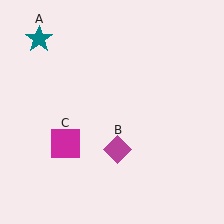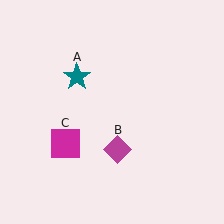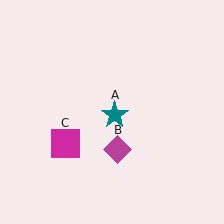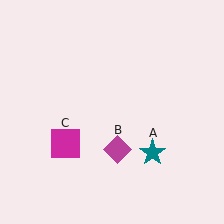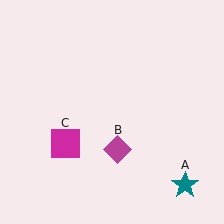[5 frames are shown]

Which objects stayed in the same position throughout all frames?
Magenta diamond (object B) and magenta square (object C) remained stationary.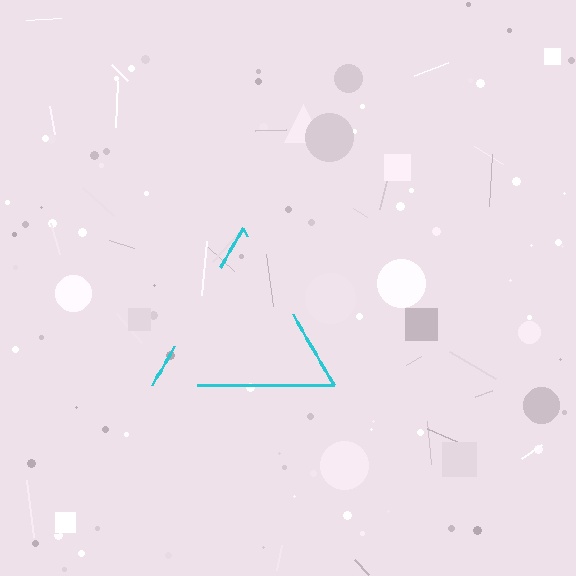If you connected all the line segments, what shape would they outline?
They would outline a triangle.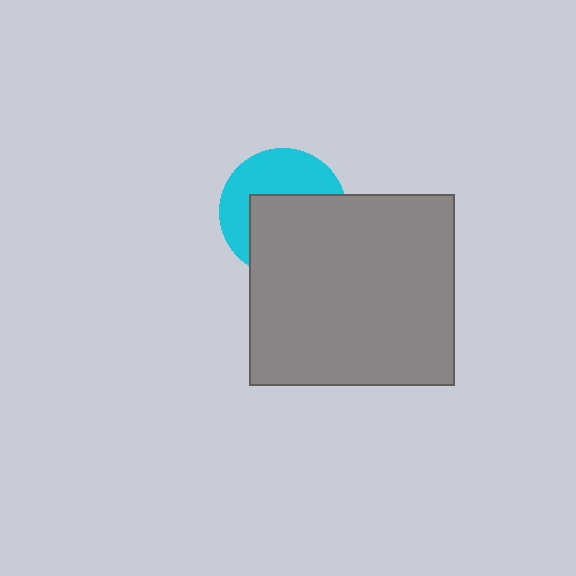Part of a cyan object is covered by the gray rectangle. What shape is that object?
It is a circle.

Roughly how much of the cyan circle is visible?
About half of it is visible (roughly 45%).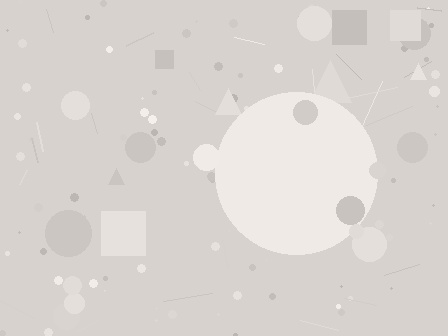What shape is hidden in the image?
A circle is hidden in the image.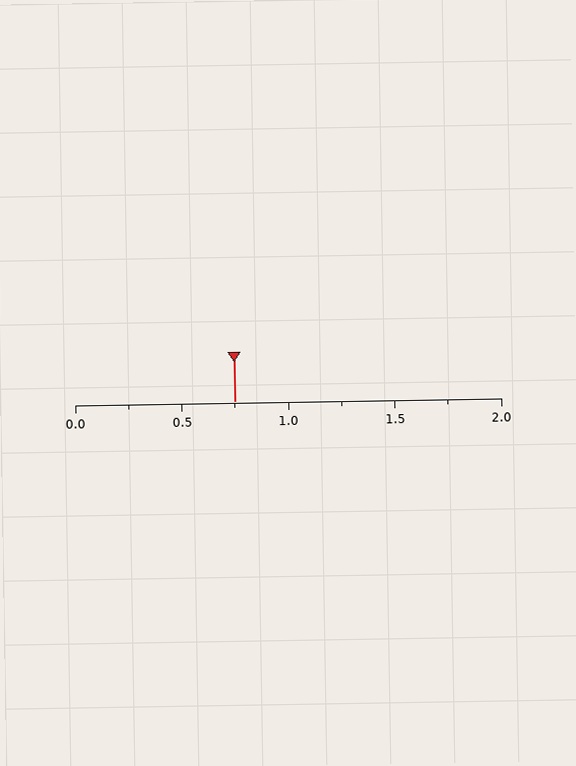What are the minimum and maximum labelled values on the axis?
The axis runs from 0.0 to 2.0.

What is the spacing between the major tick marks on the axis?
The major ticks are spaced 0.5 apart.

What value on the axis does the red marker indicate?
The marker indicates approximately 0.75.